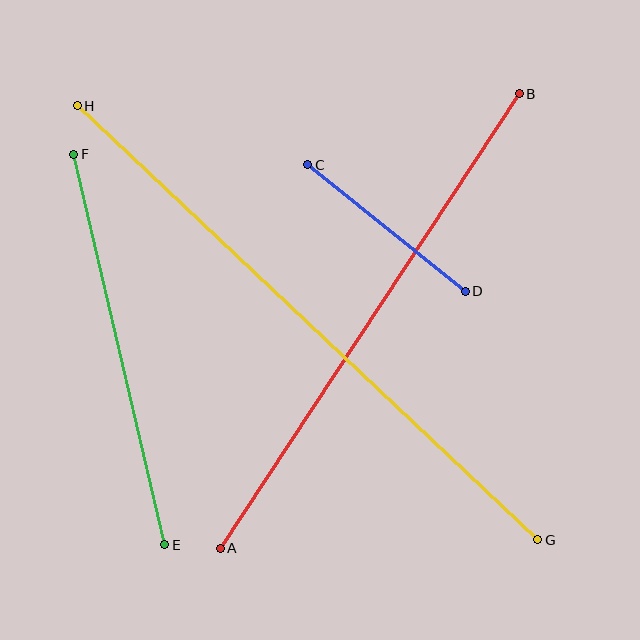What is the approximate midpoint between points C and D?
The midpoint is at approximately (387, 228) pixels.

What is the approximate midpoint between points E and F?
The midpoint is at approximately (119, 350) pixels.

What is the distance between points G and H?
The distance is approximately 633 pixels.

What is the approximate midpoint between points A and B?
The midpoint is at approximately (370, 321) pixels.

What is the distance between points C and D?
The distance is approximately 202 pixels.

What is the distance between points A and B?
The distance is approximately 544 pixels.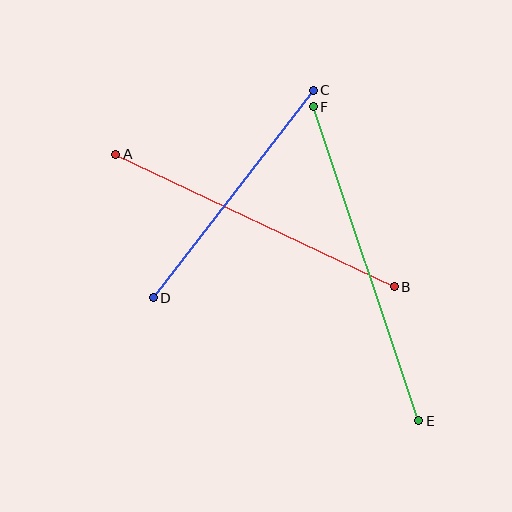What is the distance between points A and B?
The distance is approximately 308 pixels.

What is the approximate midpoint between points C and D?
The midpoint is at approximately (233, 194) pixels.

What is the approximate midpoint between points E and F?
The midpoint is at approximately (366, 264) pixels.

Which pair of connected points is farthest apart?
Points E and F are farthest apart.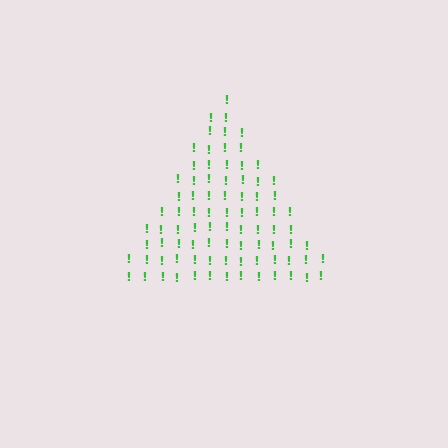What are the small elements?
The small elements are exclamation marks.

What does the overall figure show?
The overall figure shows a triangle.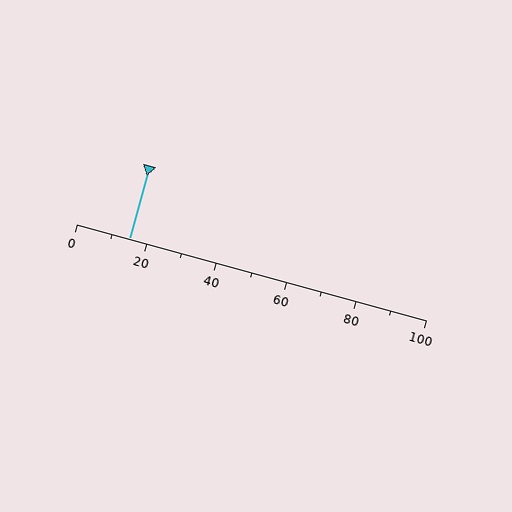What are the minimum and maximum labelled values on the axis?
The axis runs from 0 to 100.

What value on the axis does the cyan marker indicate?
The marker indicates approximately 15.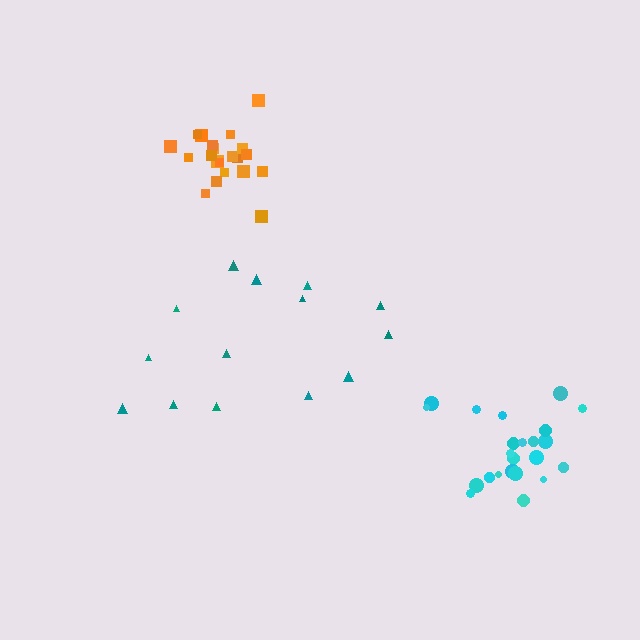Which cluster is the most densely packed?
Orange.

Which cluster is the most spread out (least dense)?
Teal.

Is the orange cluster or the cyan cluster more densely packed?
Orange.